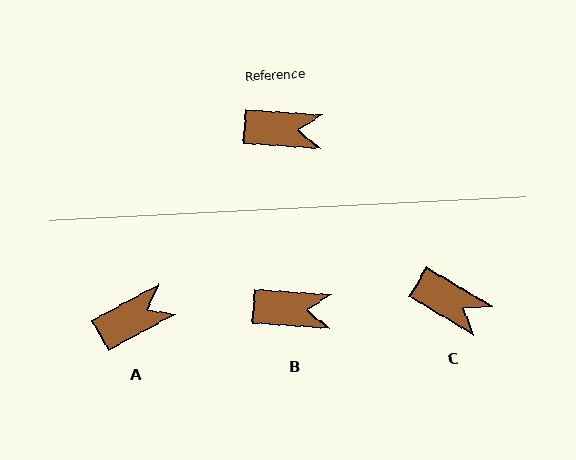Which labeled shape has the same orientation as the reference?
B.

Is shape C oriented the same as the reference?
No, it is off by about 27 degrees.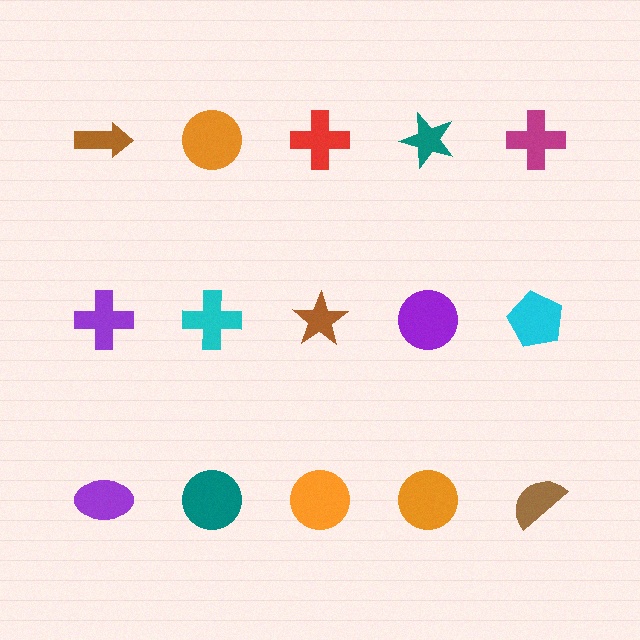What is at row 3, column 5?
A brown semicircle.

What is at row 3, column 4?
An orange circle.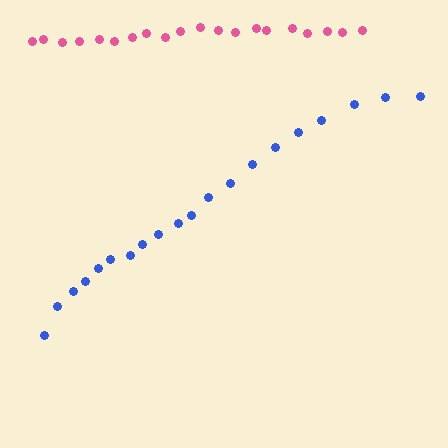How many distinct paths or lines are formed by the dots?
There are 2 distinct paths.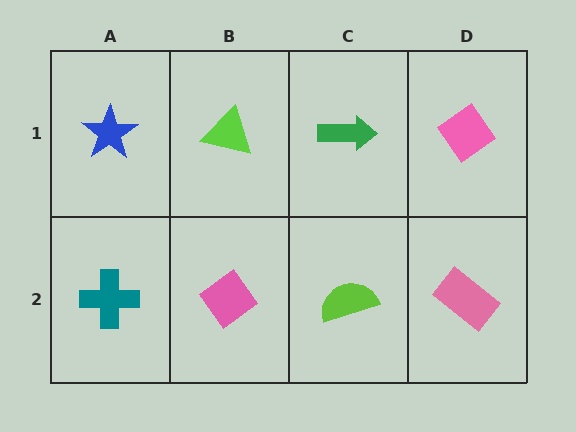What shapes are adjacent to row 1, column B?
A pink diamond (row 2, column B), a blue star (row 1, column A), a green arrow (row 1, column C).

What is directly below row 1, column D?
A pink rectangle.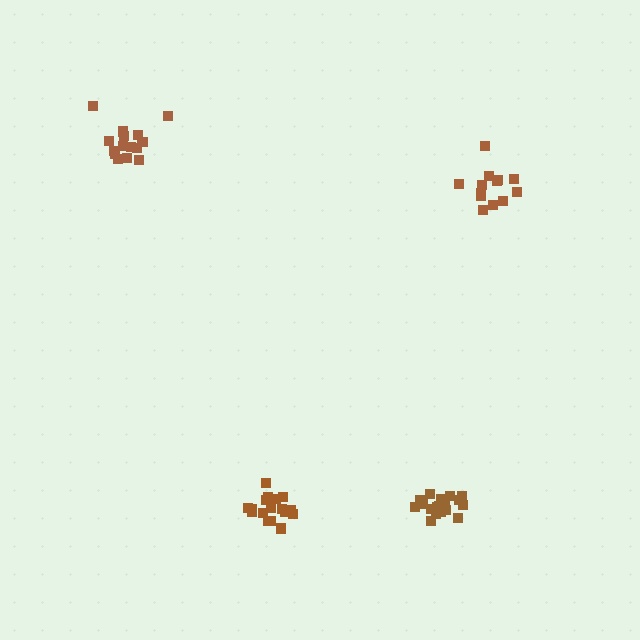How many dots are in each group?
Group 1: 19 dots, Group 2: 15 dots, Group 3: 13 dots, Group 4: 17 dots (64 total).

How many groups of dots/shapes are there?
There are 4 groups.